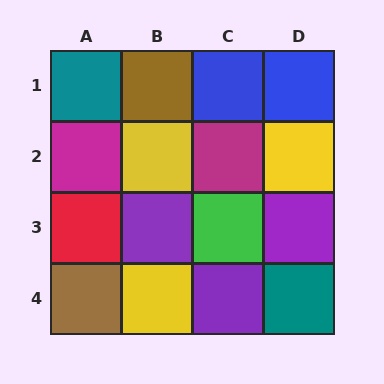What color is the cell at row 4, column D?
Teal.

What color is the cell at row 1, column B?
Brown.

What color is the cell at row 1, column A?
Teal.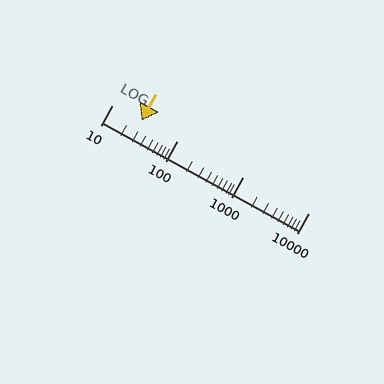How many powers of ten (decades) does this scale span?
The scale spans 3 decades, from 10 to 10000.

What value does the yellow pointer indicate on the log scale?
The pointer indicates approximately 28.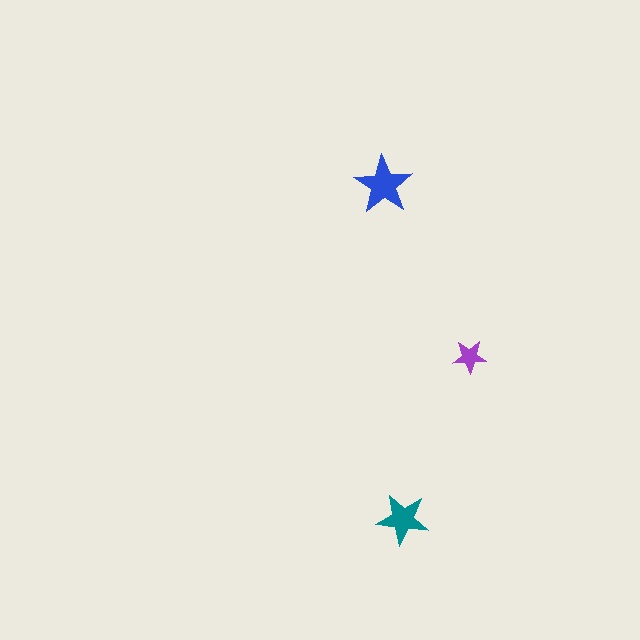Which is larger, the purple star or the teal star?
The teal one.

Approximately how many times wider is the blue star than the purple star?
About 1.5 times wider.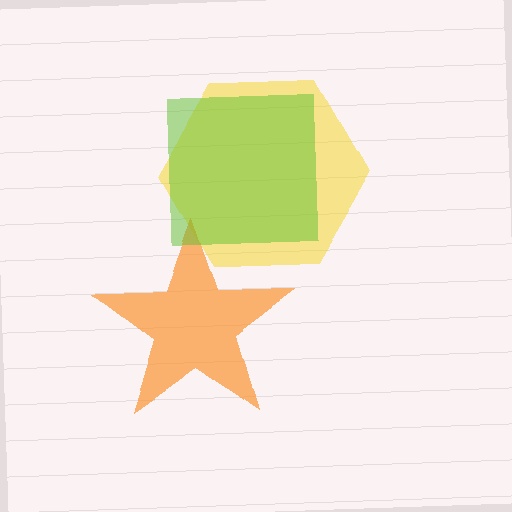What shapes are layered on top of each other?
The layered shapes are: a yellow hexagon, an orange star, a lime square.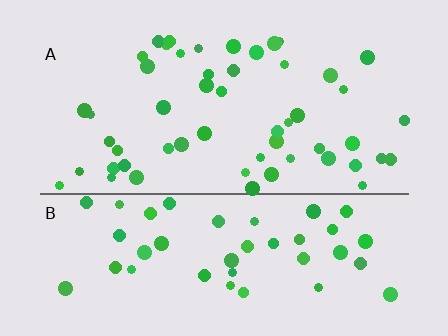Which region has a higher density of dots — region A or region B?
A (the top).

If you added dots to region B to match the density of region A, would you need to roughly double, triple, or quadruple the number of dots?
Approximately double.